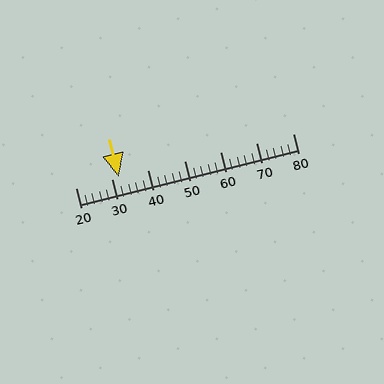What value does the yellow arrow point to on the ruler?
The yellow arrow points to approximately 32.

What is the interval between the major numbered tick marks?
The major tick marks are spaced 10 units apart.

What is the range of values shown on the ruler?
The ruler shows values from 20 to 80.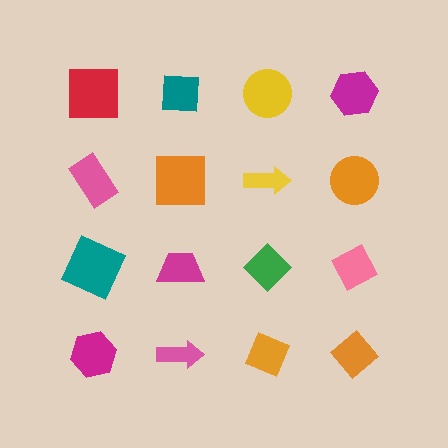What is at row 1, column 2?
A teal square.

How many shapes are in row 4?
4 shapes.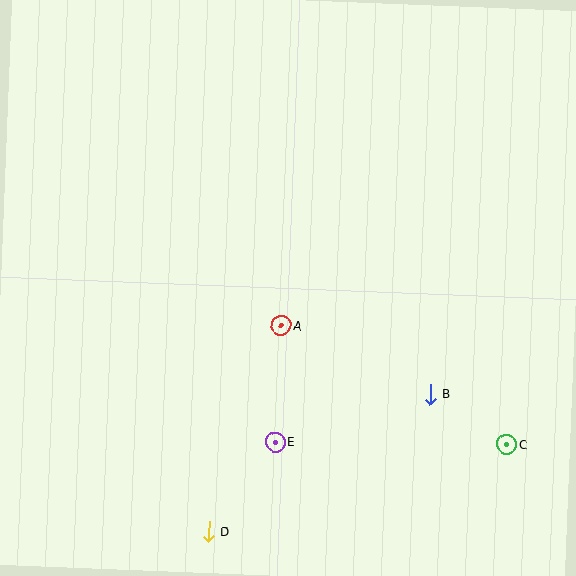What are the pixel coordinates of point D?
Point D is at (209, 531).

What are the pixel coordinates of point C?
Point C is at (507, 444).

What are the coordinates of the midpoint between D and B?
The midpoint between D and B is at (319, 463).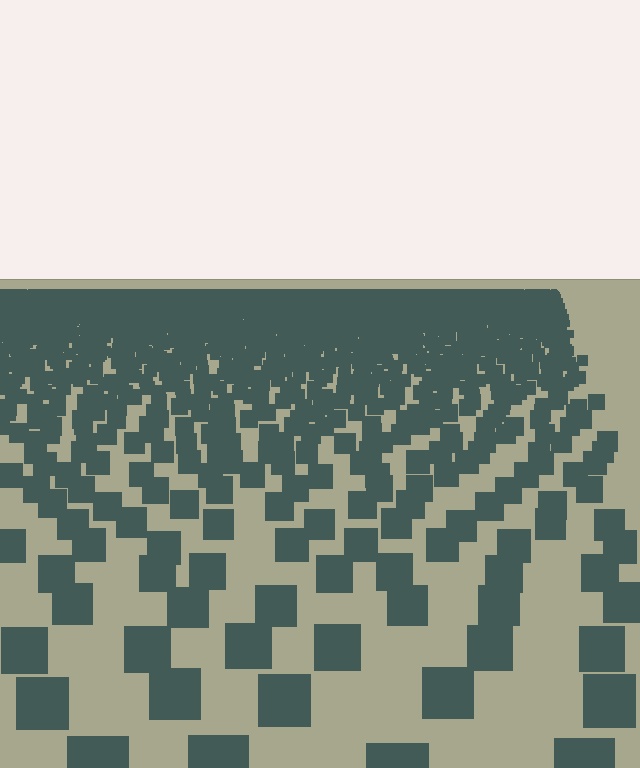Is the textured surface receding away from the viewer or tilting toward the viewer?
The surface is receding away from the viewer. Texture elements get smaller and denser toward the top.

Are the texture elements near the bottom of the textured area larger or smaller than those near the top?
Larger. Near the bottom, elements are closer to the viewer and appear at a bigger on-screen size.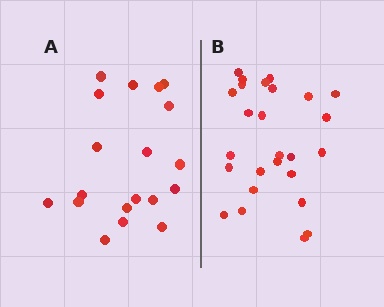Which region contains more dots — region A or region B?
Region B (the right region) has more dots.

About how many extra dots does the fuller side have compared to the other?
Region B has roughly 8 or so more dots than region A.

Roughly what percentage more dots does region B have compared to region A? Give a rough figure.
About 35% more.